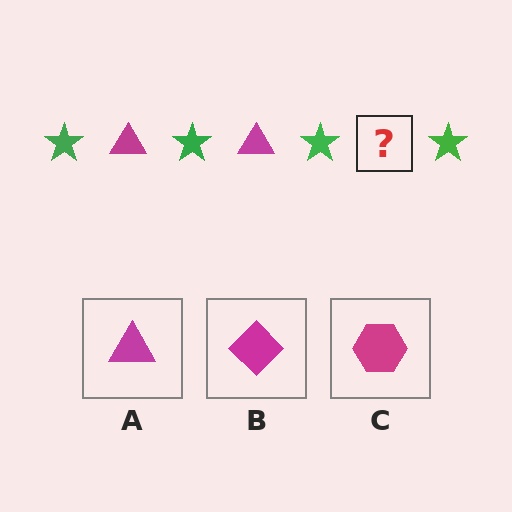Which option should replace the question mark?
Option A.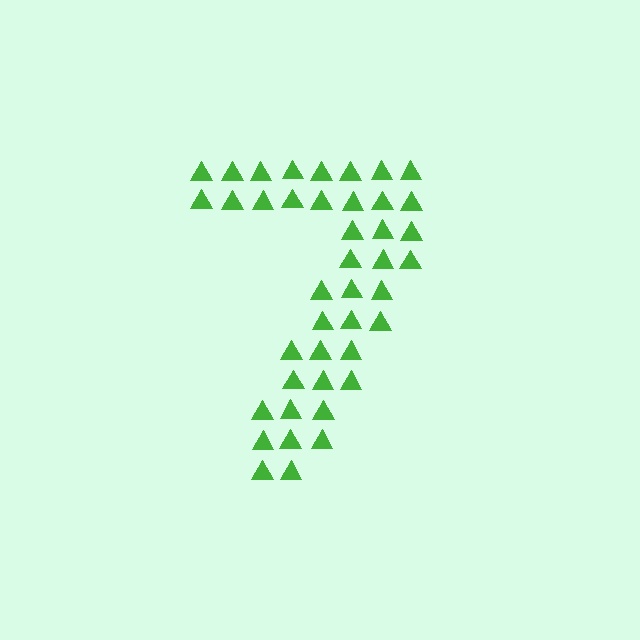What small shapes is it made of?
It is made of small triangles.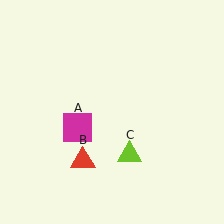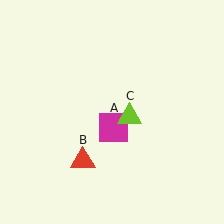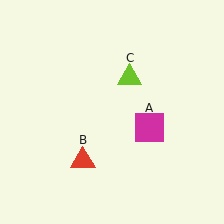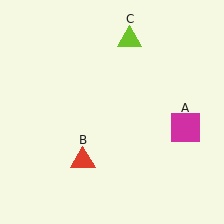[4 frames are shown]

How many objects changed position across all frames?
2 objects changed position: magenta square (object A), lime triangle (object C).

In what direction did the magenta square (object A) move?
The magenta square (object A) moved right.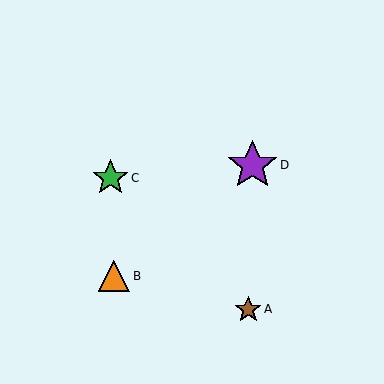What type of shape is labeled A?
Shape A is a brown star.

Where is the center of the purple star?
The center of the purple star is at (252, 165).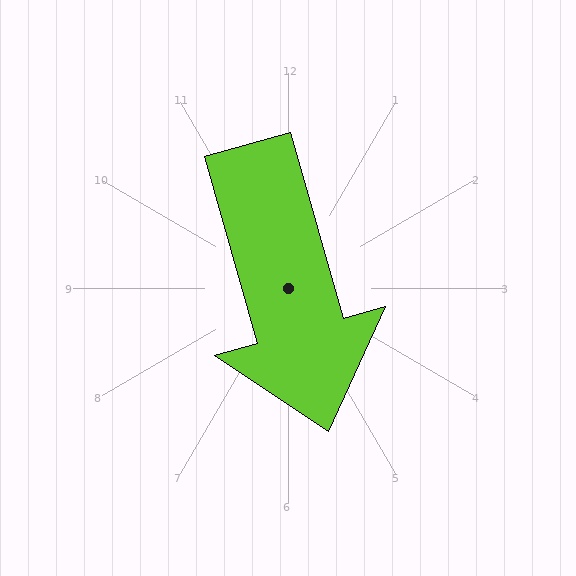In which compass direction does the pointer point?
South.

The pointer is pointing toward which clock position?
Roughly 5 o'clock.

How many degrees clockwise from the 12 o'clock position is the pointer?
Approximately 164 degrees.